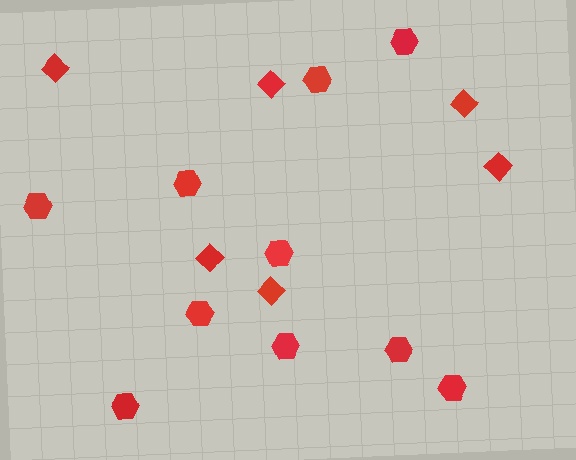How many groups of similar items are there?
There are 2 groups: one group of hexagons (10) and one group of diamonds (6).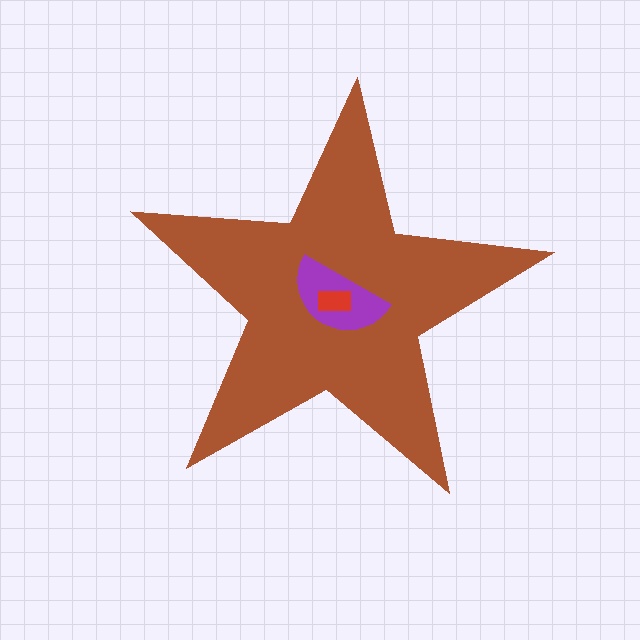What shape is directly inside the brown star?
The purple semicircle.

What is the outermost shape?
The brown star.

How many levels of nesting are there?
3.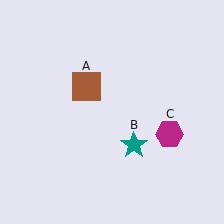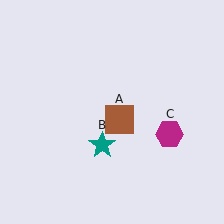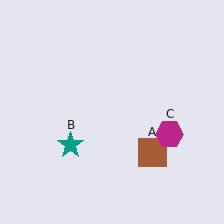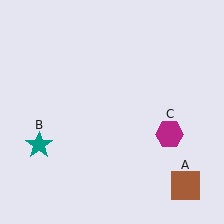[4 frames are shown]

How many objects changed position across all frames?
2 objects changed position: brown square (object A), teal star (object B).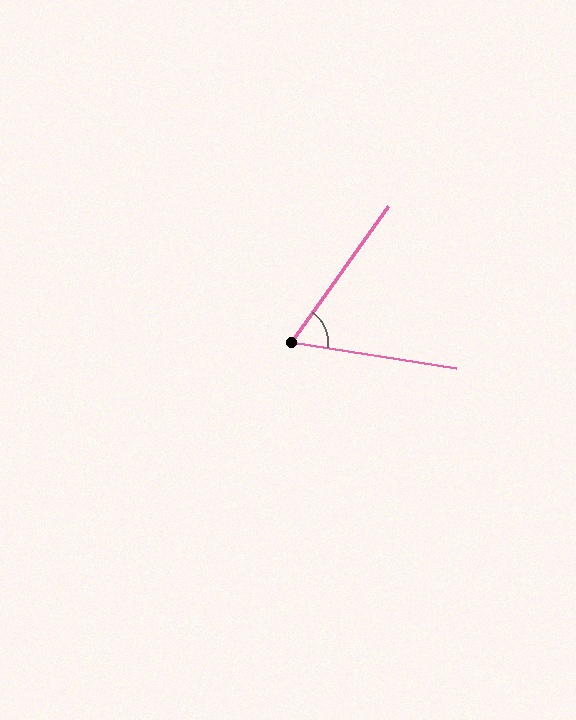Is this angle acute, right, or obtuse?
It is acute.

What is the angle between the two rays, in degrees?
Approximately 64 degrees.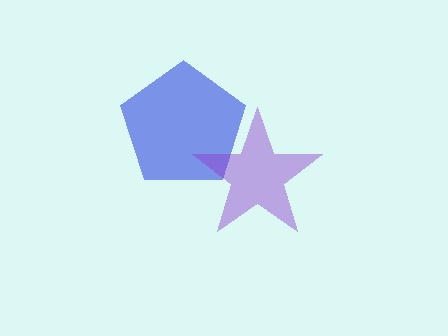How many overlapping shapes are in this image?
There are 2 overlapping shapes in the image.